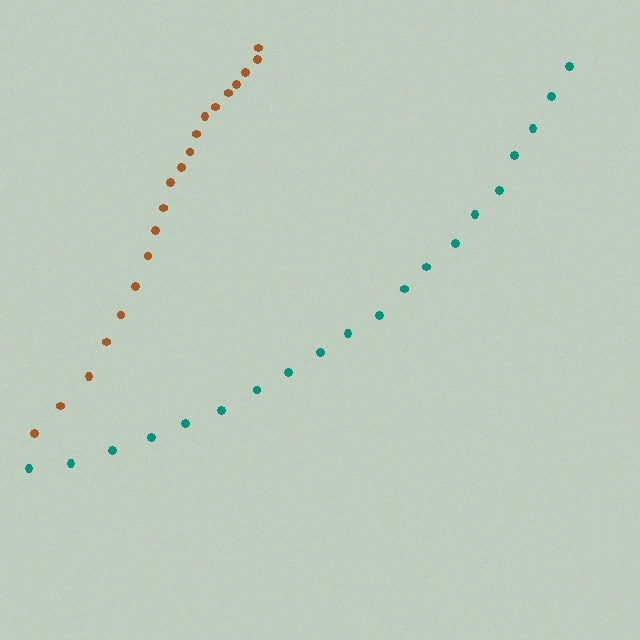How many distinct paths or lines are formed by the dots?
There are 2 distinct paths.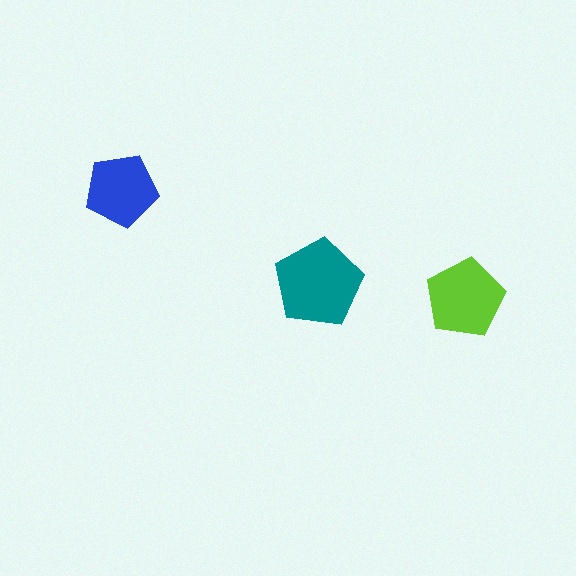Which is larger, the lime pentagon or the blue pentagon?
The lime one.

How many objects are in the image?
There are 3 objects in the image.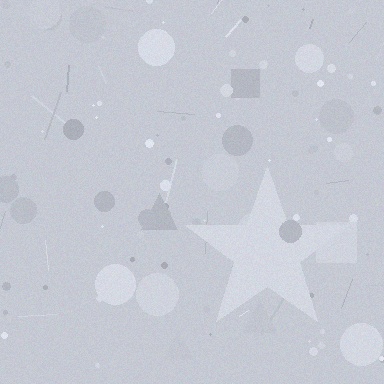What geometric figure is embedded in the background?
A star is embedded in the background.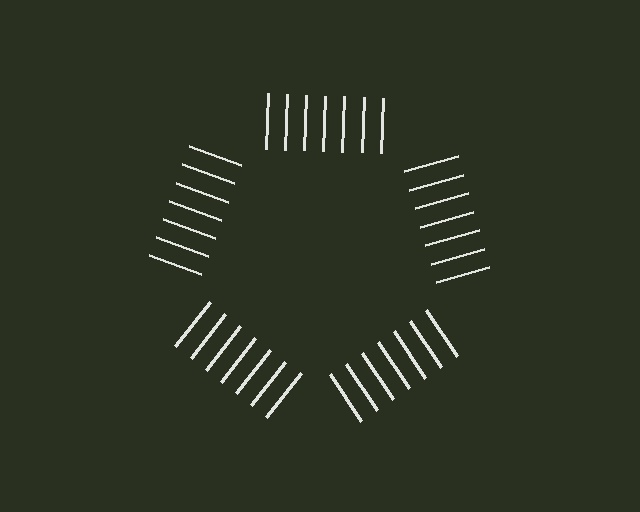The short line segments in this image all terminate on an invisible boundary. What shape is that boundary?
An illusory pentagon — the line segments terminate on its edges but no continuous stroke is drawn.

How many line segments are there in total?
35 — 7 along each of the 5 edges.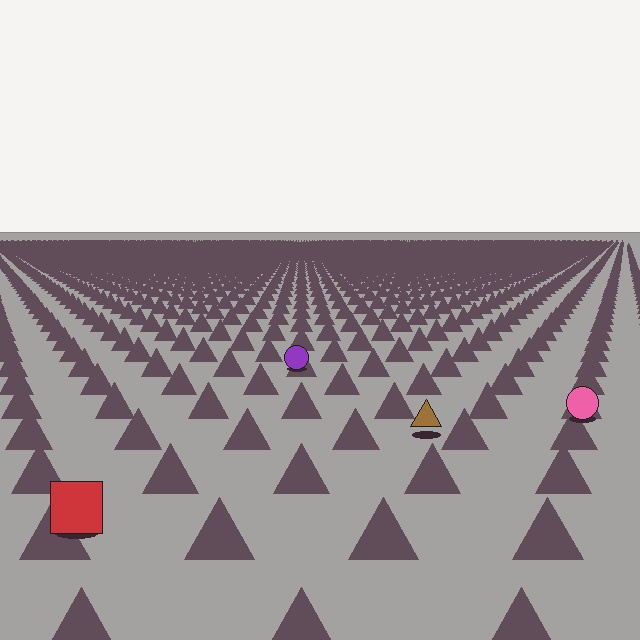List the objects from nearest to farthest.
From nearest to farthest: the red square, the brown triangle, the pink circle, the purple circle.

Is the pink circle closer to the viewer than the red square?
No. The red square is closer — you can tell from the texture gradient: the ground texture is coarser near it.